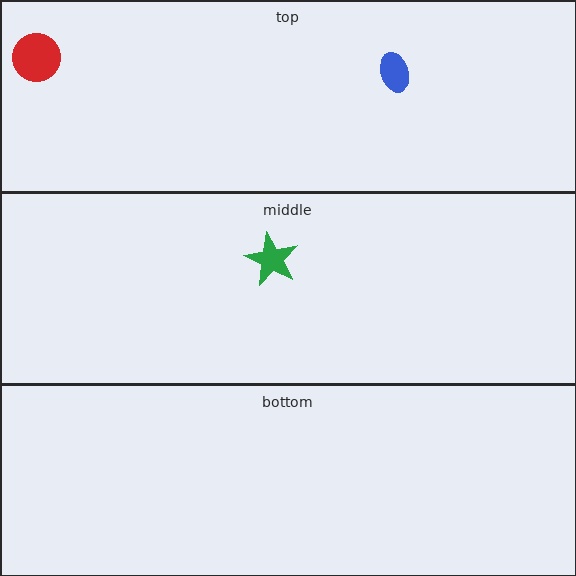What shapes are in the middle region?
The green star.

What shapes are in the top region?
The blue ellipse, the red circle.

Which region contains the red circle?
The top region.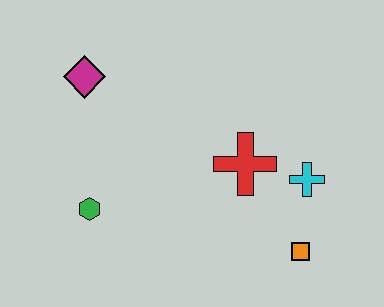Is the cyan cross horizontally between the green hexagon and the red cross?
No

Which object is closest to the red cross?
The cyan cross is closest to the red cross.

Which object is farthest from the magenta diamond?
The orange square is farthest from the magenta diamond.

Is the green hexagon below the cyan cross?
Yes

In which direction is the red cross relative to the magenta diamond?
The red cross is to the right of the magenta diamond.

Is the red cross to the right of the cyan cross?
No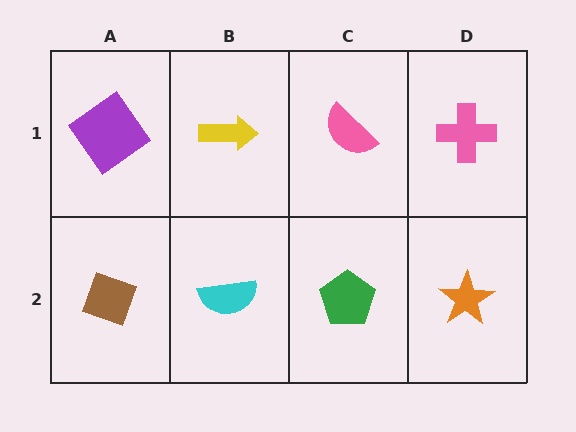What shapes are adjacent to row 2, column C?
A pink semicircle (row 1, column C), a cyan semicircle (row 2, column B), an orange star (row 2, column D).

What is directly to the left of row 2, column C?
A cyan semicircle.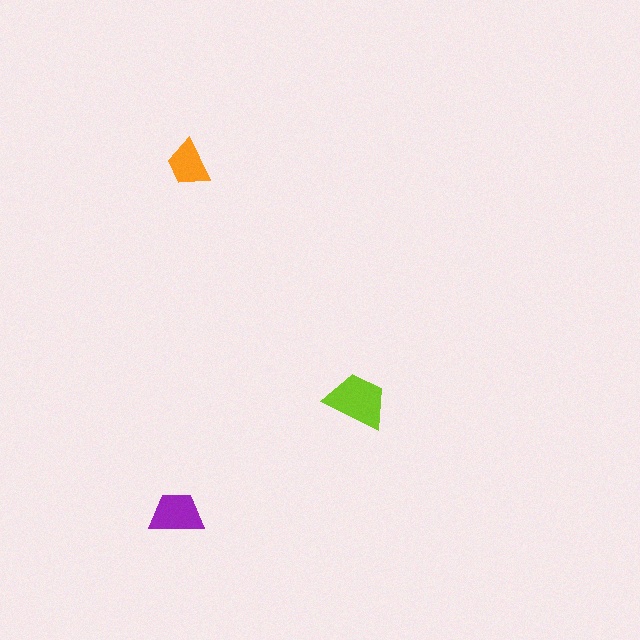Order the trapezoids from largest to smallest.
the lime one, the purple one, the orange one.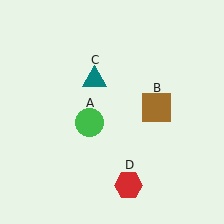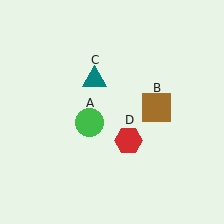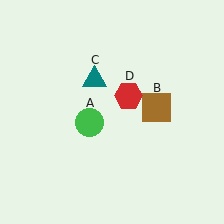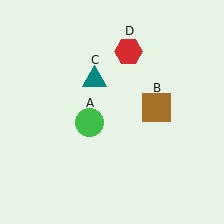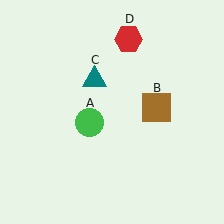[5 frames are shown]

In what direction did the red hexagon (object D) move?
The red hexagon (object D) moved up.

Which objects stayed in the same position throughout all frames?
Green circle (object A) and brown square (object B) and teal triangle (object C) remained stationary.